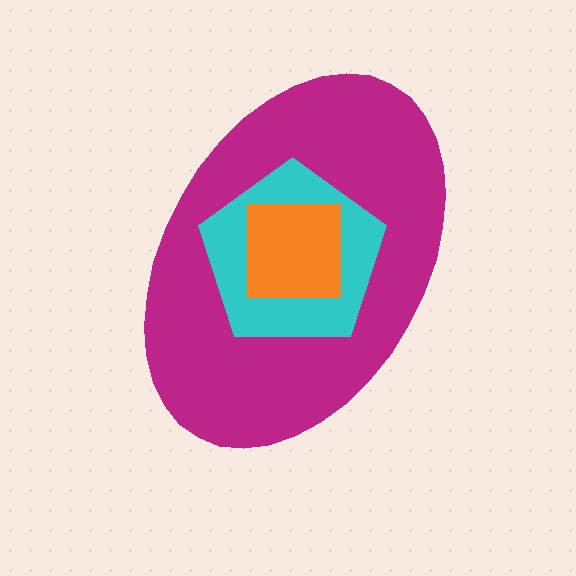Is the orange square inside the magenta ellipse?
Yes.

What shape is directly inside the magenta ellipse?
The cyan pentagon.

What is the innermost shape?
The orange square.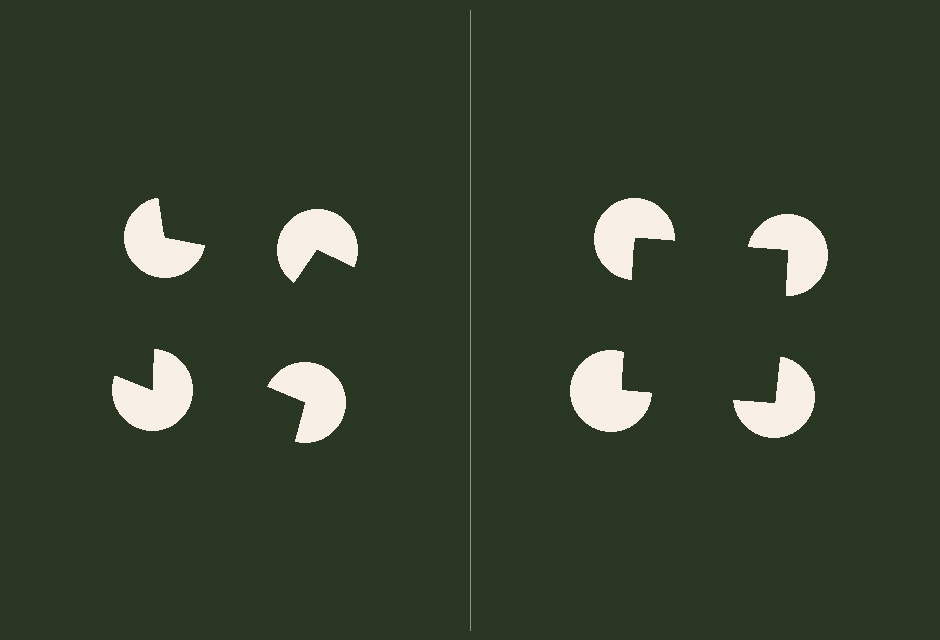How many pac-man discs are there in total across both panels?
8 — 4 on each side.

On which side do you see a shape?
An illusory square appears on the right side. On the left side the wedge cuts are rotated, so no coherent shape forms.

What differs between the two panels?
The pac-man discs are positioned identically on both sides; only the wedge orientations differ. On the right they align to a square; on the left they are misaligned.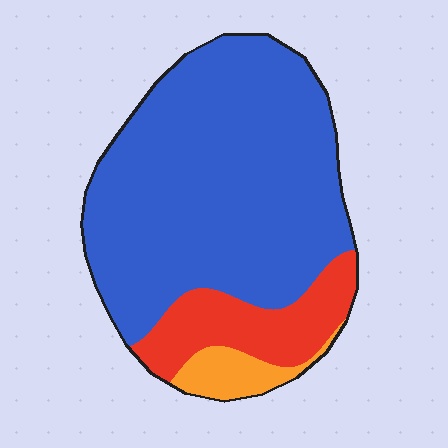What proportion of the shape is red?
Red takes up about one sixth (1/6) of the shape.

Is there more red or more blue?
Blue.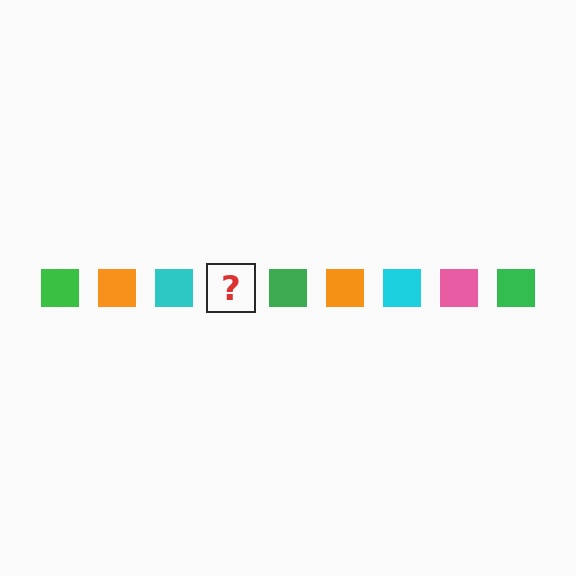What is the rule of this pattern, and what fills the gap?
The rule is that the pattern cycles through green, orange, cyan, pink squares. The gap should be filled with a pink square.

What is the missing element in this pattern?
The missing element is a pink square.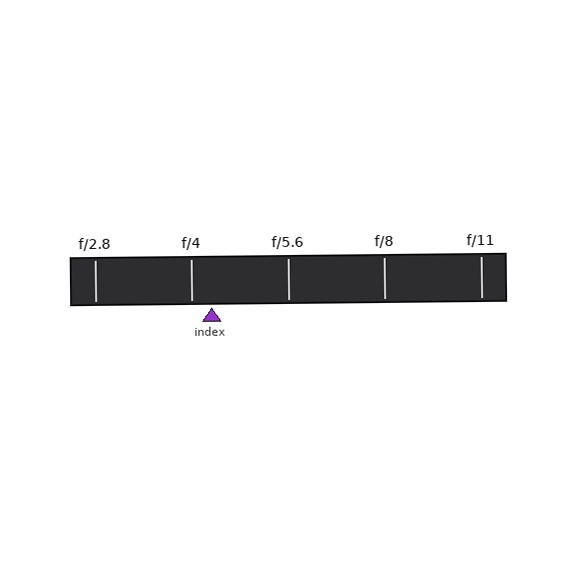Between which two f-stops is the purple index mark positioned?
The index mark is between f/4 and f/5.6.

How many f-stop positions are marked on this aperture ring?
There are 5 f-stop positions marked.